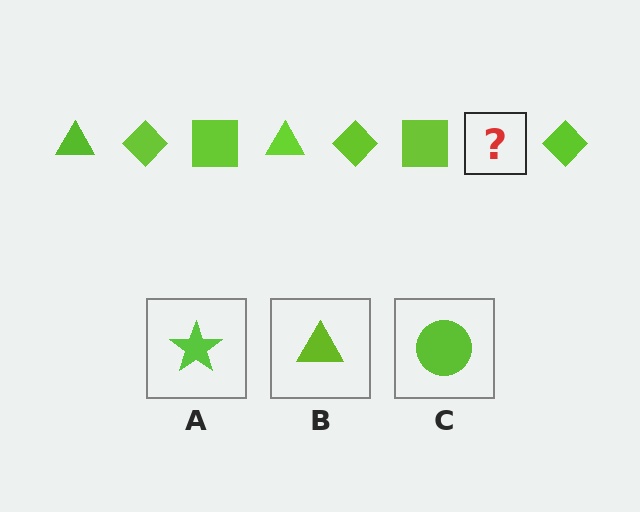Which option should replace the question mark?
Option B.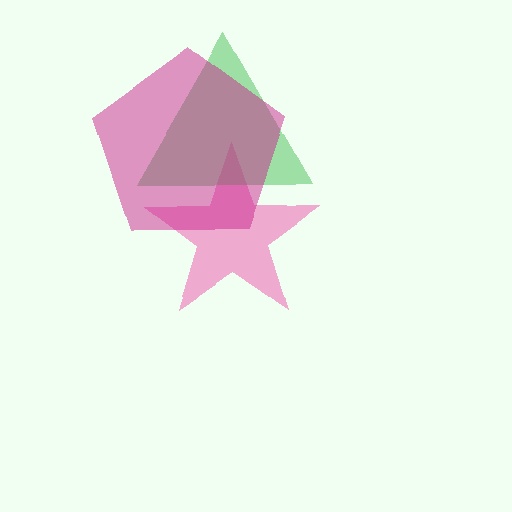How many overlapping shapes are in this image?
There are 3 overlapping shapes in the image.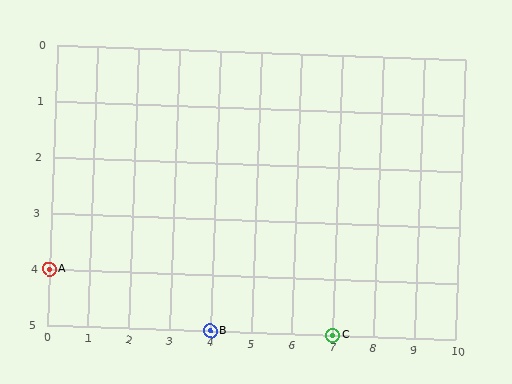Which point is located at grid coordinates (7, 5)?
Point C is at (7, 5).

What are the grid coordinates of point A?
Point A is at grid coordinates (0, 4).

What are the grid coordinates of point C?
Point C is at grid coordinates (7, 5).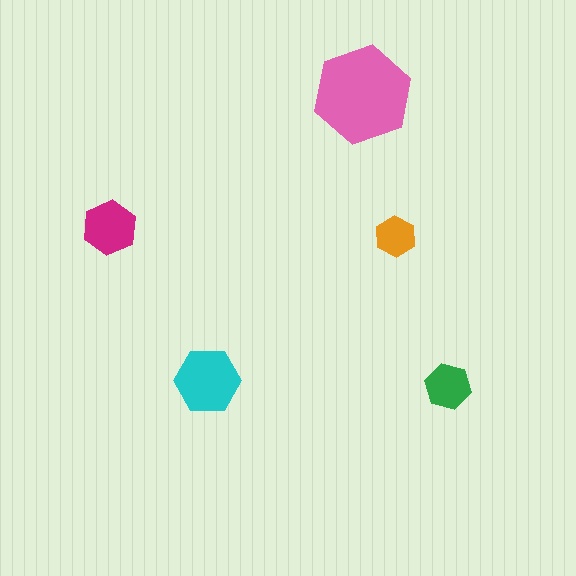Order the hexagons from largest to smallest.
the pink one, the cyan one, the magenta one, the green one, the orange one.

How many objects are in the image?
There are 5 objects in the image.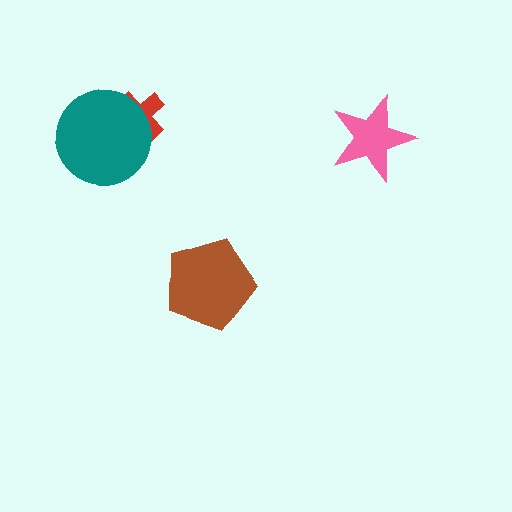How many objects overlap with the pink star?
0 objects overlap with the pink star.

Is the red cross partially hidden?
Yes, it is partially covered by another shape.